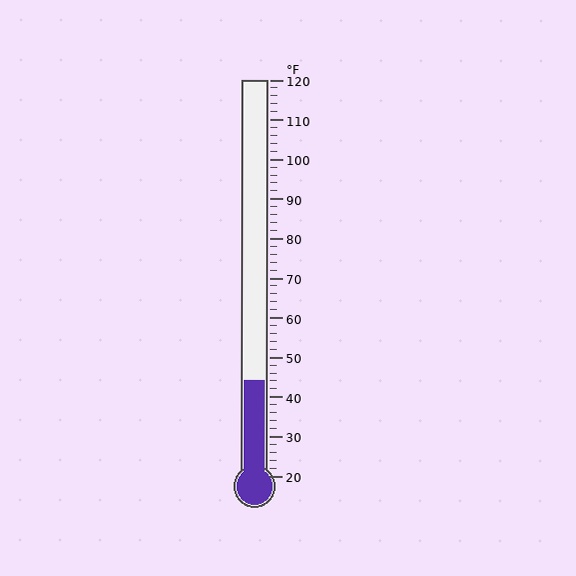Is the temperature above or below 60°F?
The temperature is below 60°F.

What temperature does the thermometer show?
The thermometer shows approximately 44°F.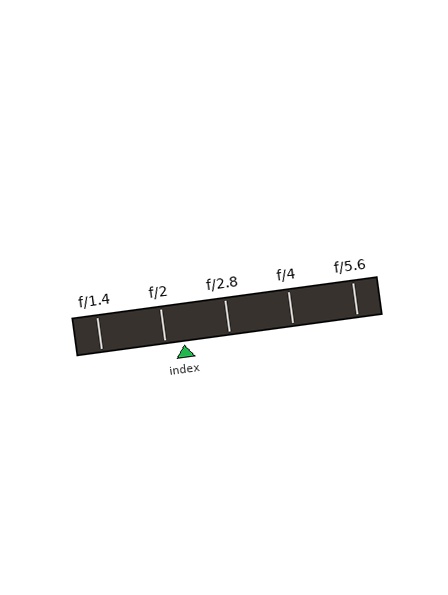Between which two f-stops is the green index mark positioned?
The index mark is between f/2 and f/2.8.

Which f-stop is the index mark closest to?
The index mark is closest to f/2.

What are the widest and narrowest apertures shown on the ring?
The widest aperture shown is f/1.4 and the narrowest is f/5.6.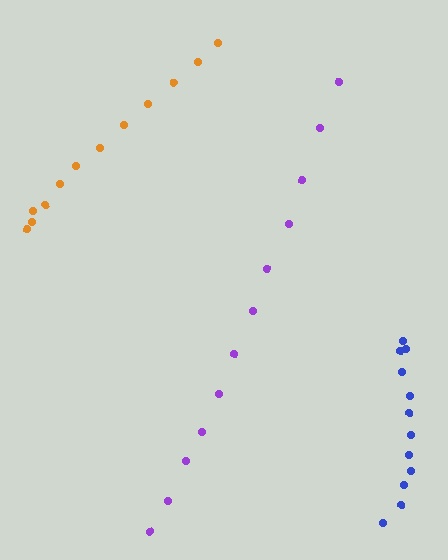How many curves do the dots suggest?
There are 3 distinct paths.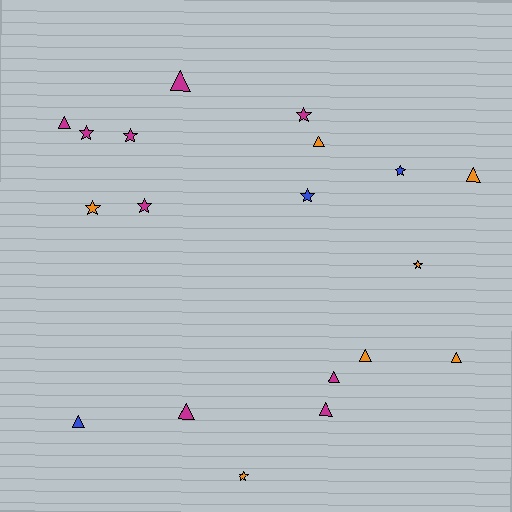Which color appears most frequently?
Magenta, with 9 objects.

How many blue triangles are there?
There is 1 blue triangle.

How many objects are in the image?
There are 19 objects.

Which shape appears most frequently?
Triangle, with 10 objects.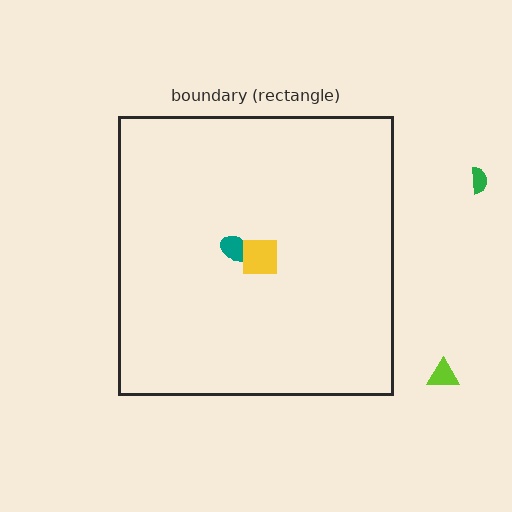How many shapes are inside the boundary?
2 inside, 2 outside.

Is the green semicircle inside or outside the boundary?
Outside.